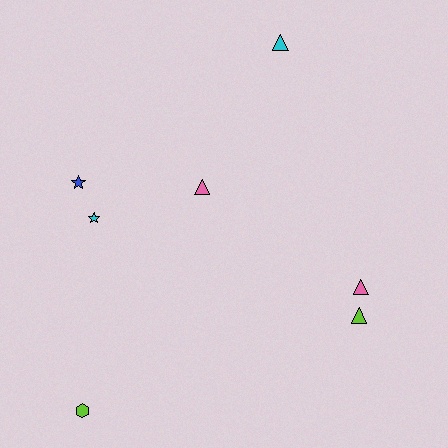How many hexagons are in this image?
There is 1 hexagon.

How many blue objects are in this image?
There is 1 blue object.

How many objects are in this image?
There are 7 objects.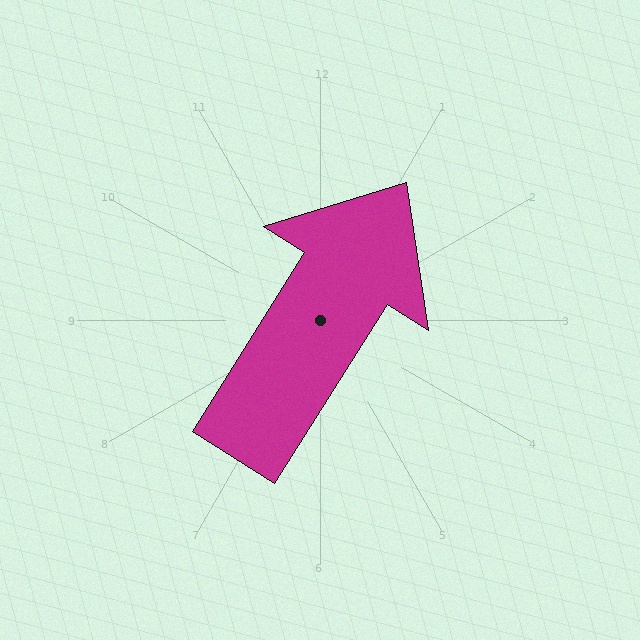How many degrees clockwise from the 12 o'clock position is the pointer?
Approximately 32 degrees.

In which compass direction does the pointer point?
Northeast.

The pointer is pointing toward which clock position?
Roughly 1 o'clock.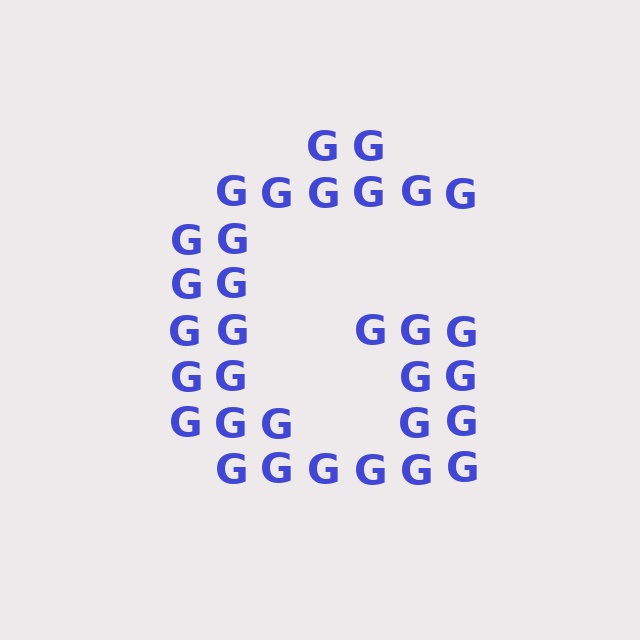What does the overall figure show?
The overall figure shows the letter G.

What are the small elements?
The small elements are letter G's.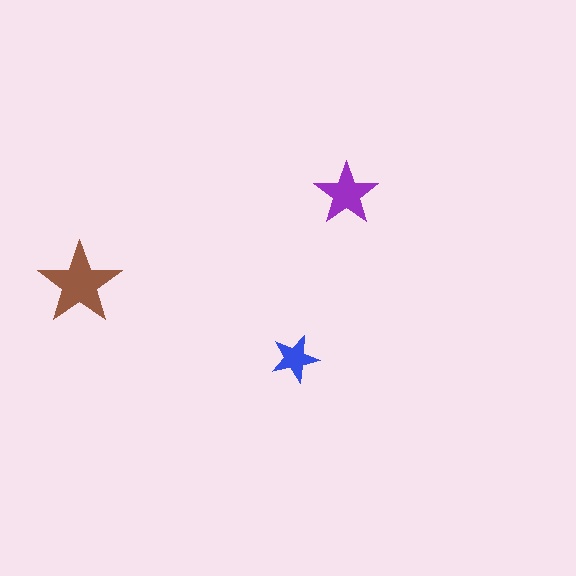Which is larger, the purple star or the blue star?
The purple one.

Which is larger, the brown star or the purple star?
The brown one.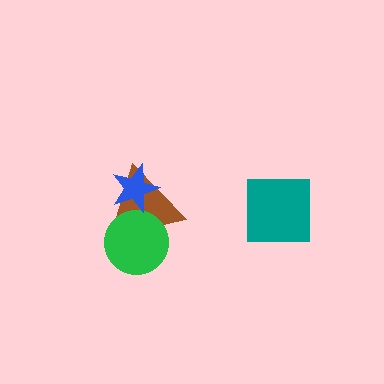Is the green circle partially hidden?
No, no other shape covers it.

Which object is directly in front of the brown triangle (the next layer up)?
The green circle is directly in front of the brown triangle.